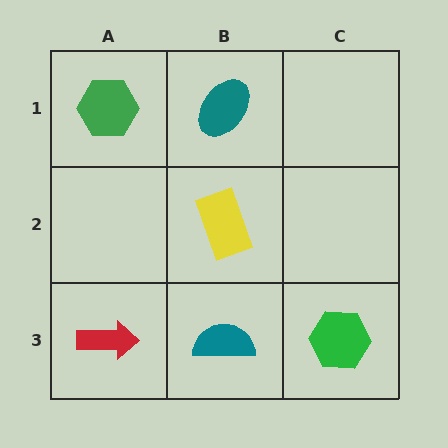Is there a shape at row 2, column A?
No, that cell is empty.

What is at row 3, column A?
A red arrow.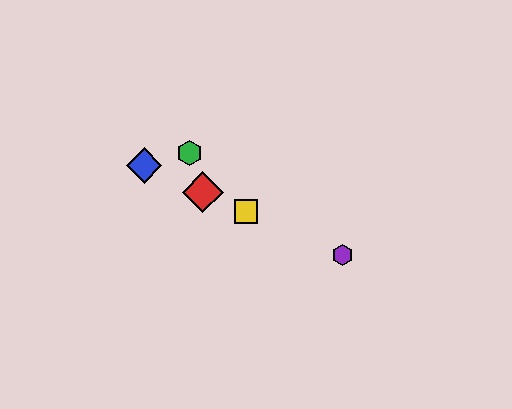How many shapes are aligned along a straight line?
4 shapes (the red diamond, the blue diamond, the yellow square, the purple hexagon) are aligned along a straight line.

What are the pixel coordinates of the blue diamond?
The blue diamond is at (144, 166).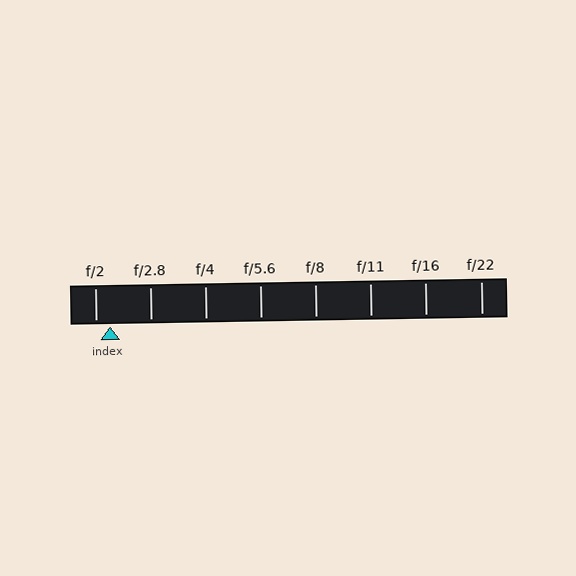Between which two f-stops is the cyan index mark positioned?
The index mark is between f/2 and f/2.8.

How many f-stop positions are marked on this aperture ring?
There are 8 f-stop positions marked.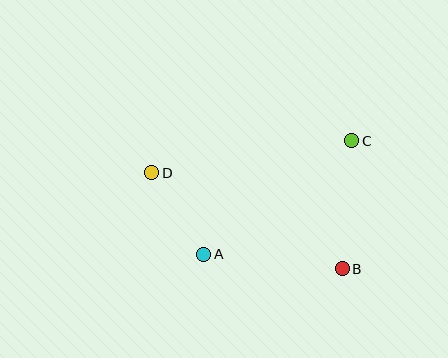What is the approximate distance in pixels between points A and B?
The distance between A and B is approximately 139 pixels.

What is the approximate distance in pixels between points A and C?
The distance between A and C is approximately 187 pixels.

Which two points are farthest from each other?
Points B and D are farthest from each other.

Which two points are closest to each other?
Points A and D are closest to each other.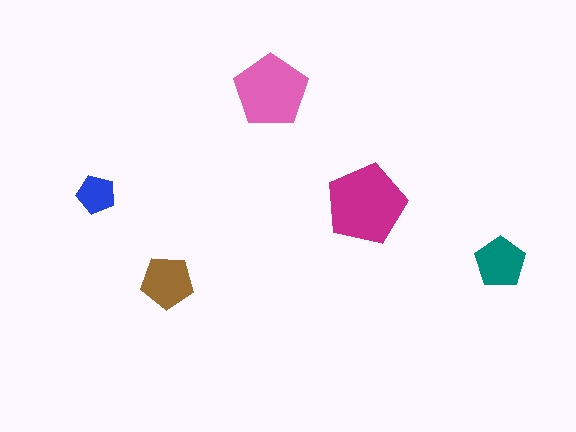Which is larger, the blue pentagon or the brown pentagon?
The brown one.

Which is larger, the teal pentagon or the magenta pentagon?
The magenta one.